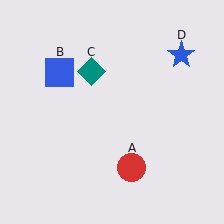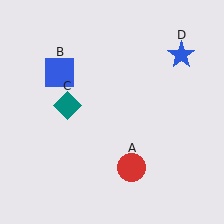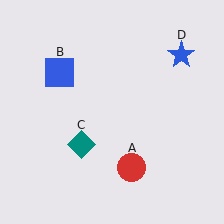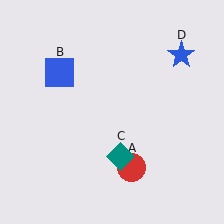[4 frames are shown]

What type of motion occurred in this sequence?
The teal diamond (object C) rotated counterclockwise around the center of the scene.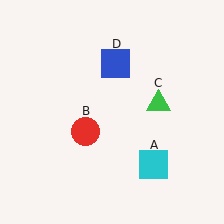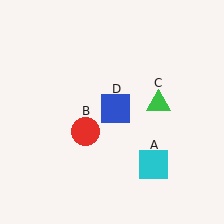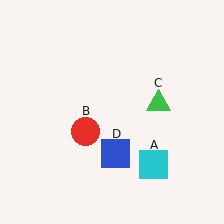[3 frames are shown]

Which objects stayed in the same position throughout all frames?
Cyan square (object A) and red circle (object B) and green triangle (object C) remained stationary.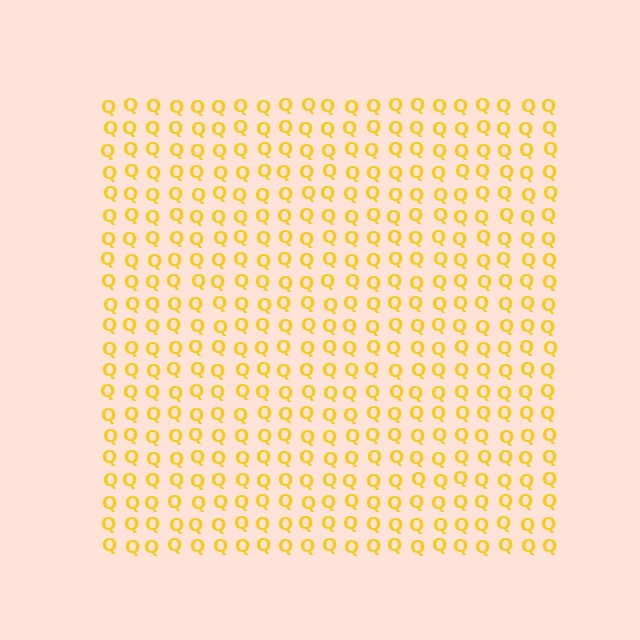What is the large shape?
The large shape is a square.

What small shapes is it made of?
It is made of small letter Q's.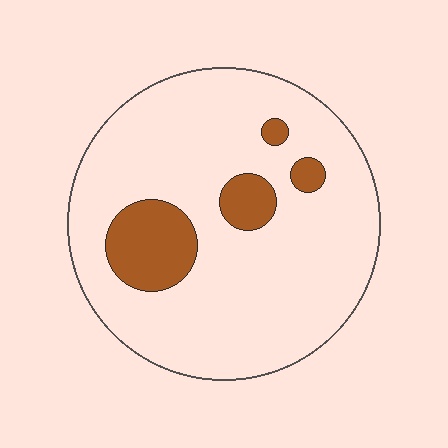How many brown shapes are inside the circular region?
4.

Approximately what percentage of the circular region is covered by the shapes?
Approximately 15%.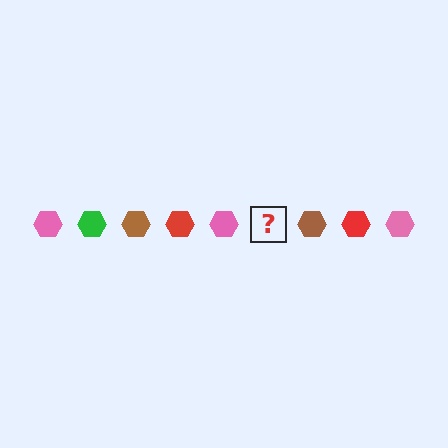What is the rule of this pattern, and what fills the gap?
The rule is that the pattern cycles through pink, green, brown, red hexagons. The gap should be filled with a green hexagon.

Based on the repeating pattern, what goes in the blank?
The blank should be a green hexagon.